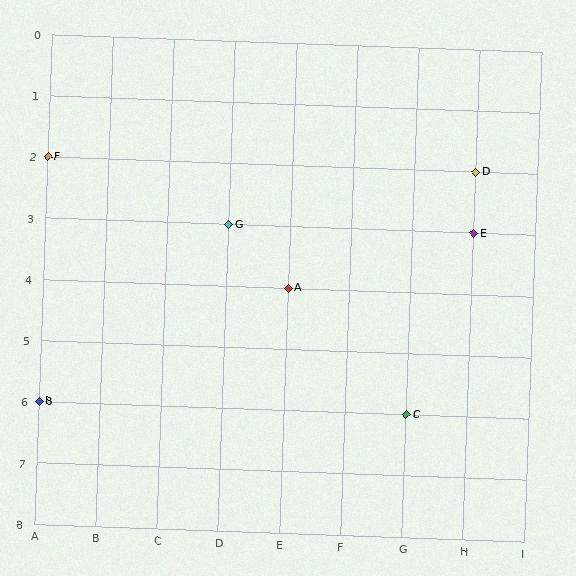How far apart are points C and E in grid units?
Points C and E are 1 column and 3 rows apart (about 3.2 grid units diagonally).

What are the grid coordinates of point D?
Point D is at grid coordinates (H, 2).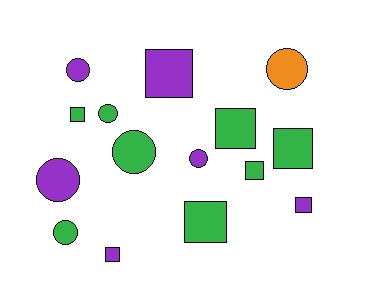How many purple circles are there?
There are 3 purple circles.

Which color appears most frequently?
Green, with 8 objects.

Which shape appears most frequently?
Square, with 8 objects.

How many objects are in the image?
There are 15 objects.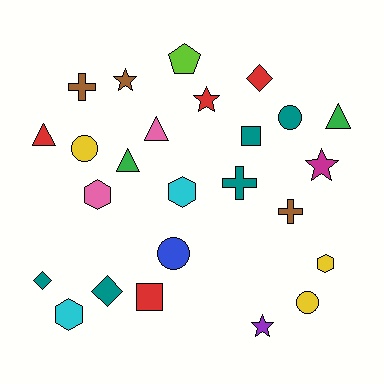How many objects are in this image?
There are 25 objects.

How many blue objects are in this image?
There is 1 blue object.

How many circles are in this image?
There are 4 circles.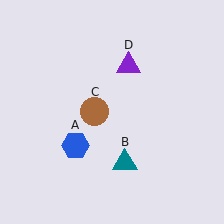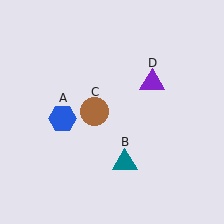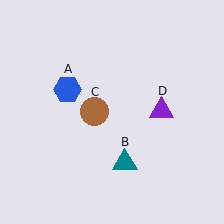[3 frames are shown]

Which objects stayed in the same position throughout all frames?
Teal triangle (object B) and brown circle (object C) remained stationary.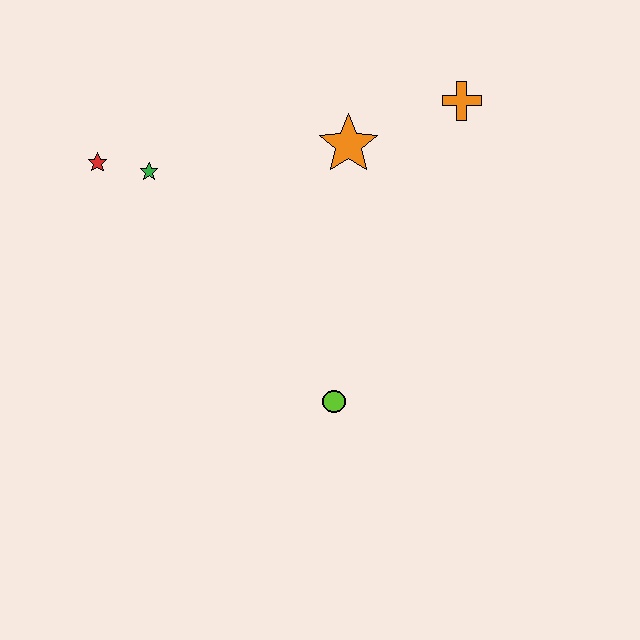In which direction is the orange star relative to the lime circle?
The orange star is above the lime circle.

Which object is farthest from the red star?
The orange cross is farthest from the red star.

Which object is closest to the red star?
The green star is closest to the red star.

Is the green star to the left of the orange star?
Yes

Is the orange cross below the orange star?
No